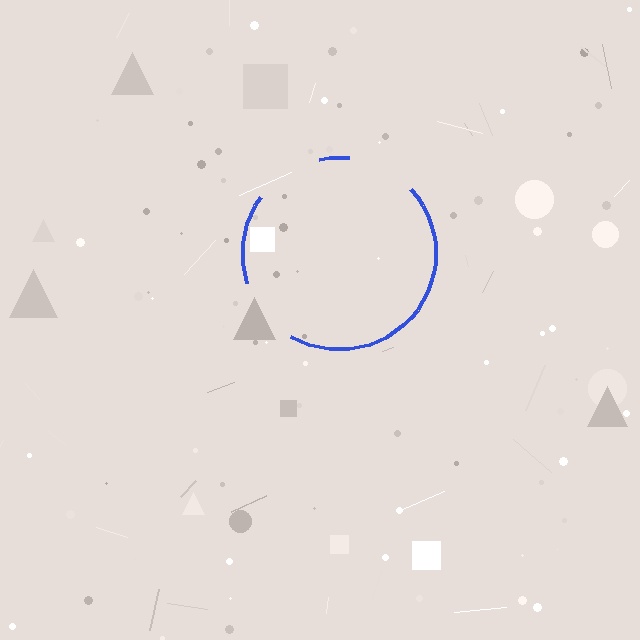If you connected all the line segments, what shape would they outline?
They would outline a circle.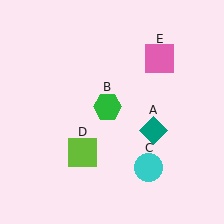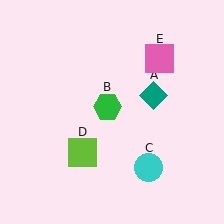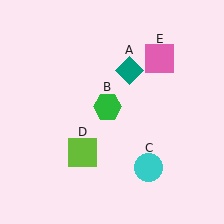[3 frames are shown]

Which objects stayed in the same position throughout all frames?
Green hexagon (object B) and cyan circle (object C) and lime square (object D) and pink square (object E) remained stationary.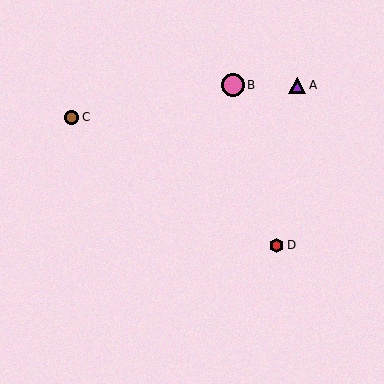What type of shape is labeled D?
Shape D is a red hexagon.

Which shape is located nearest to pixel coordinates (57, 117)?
The brown circle (labeled C) at (71, 117) is nearest to that location.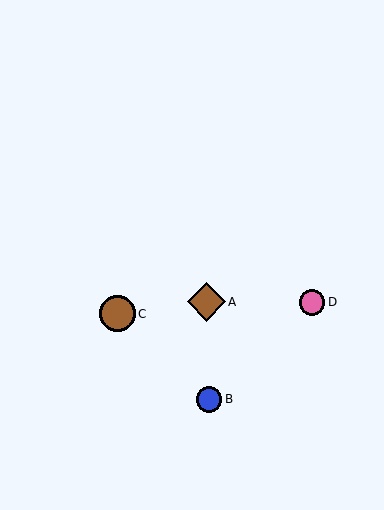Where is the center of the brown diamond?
The center of the brown diamond is at (206, 302).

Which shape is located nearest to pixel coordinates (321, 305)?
The pink circle (labeled D) at (312, 302) is nearest to that location.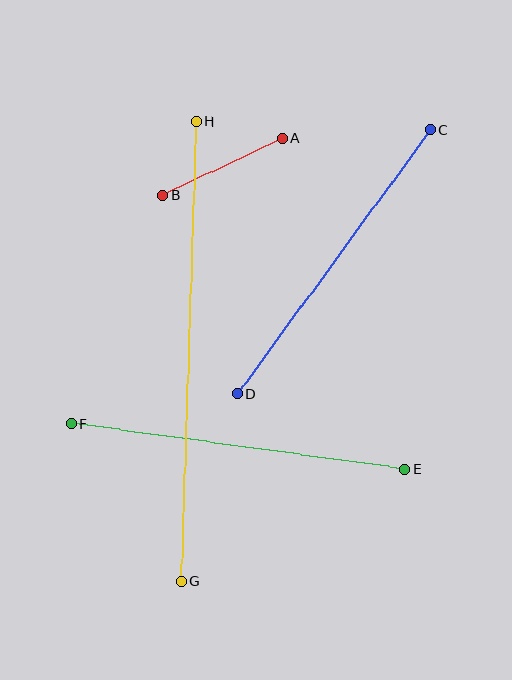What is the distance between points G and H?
The distance is approximately 460 pixels.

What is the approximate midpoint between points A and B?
The midpoint is at approximately (222, 167) pixels.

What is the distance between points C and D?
The distance is approximately 327 pixels.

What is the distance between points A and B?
The distance is approximately 133 pixels.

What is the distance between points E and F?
The distance is approximately 336 pixels.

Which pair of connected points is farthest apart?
Points G and H are farthest apart.